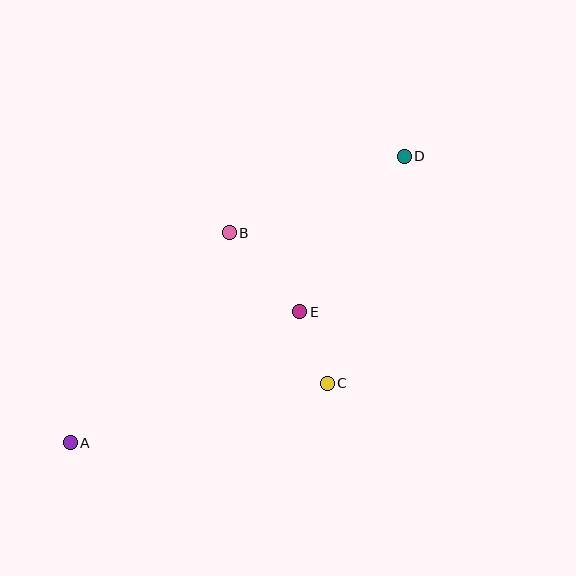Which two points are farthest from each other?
Points A and D are farthest from each other.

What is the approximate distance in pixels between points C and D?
The distance between C and D is approximately 240 pixels.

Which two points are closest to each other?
Points C and E are closest to each other.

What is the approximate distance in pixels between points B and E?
The distance between B and E is approximately 106 pixels.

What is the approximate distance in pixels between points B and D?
The distance between B and D is approximately 191 pixels.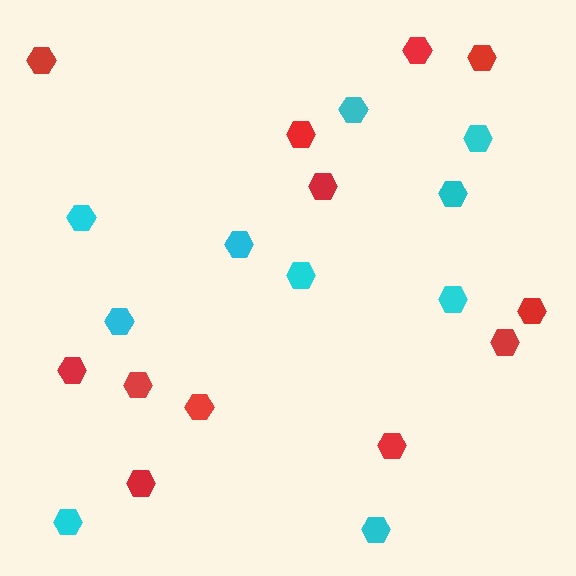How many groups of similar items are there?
There are 2 groups: one group of red hexagons (12) and one group of cyan hexagons (10).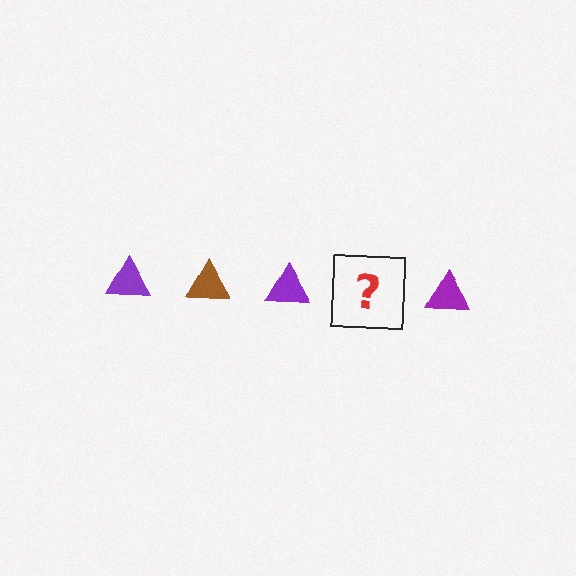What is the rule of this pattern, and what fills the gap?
The rule is that the pattern cycles through purple, brown triangles. The gap should be filled with a brown triangle.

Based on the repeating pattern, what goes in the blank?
The blank should be a brown triangle.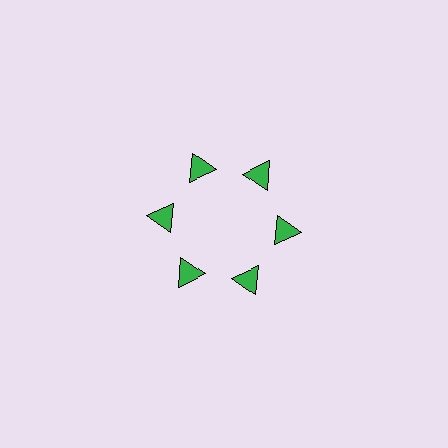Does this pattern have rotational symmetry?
Yes, this pattern has 6-fold rotational symmetry. It looks the same after rotating 60 degrees around the center.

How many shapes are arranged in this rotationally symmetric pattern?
There are 6 shapes, arranged in 6 groups of 1.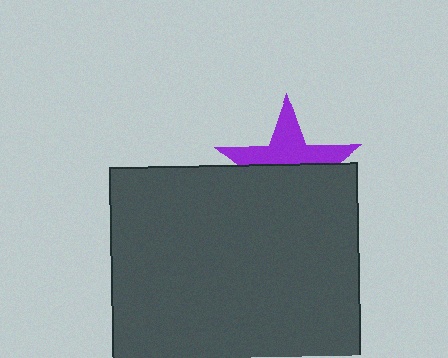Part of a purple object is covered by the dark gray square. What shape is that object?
It is a star.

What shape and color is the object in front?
The object in front is a dark gray square.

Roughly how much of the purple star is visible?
About half of it is visible (roughly 46%).